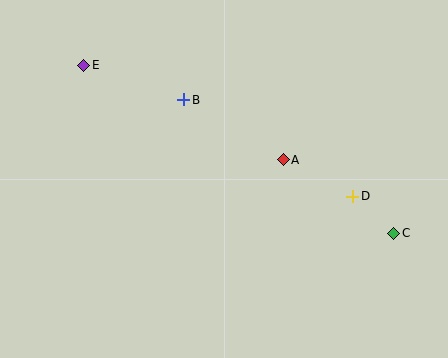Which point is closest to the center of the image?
Point A at (283, 160) is closest to the center.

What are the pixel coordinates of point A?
Point A is at (283, 160).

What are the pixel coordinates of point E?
Point E is at (84, 65).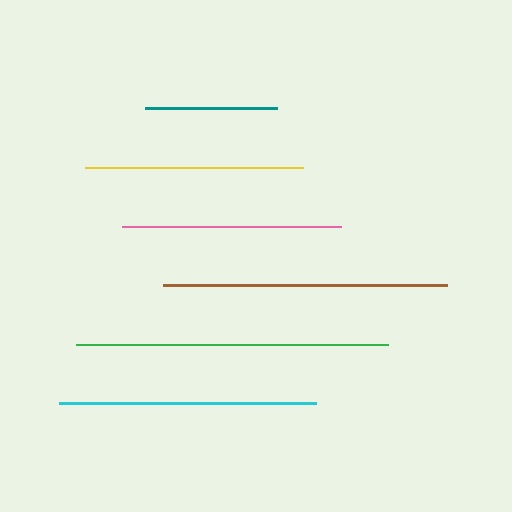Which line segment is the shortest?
The teal line is the shortest at approximately 131 pixels.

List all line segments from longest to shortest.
From longest to shortest: green, brown, cyan, pink, yellow, teal.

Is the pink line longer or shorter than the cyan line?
The cyan line is longer than the pink line.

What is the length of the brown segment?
The brown segment is approximately 284 pixels long.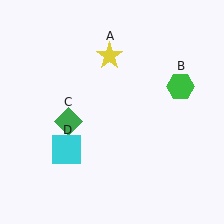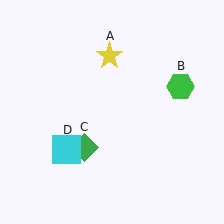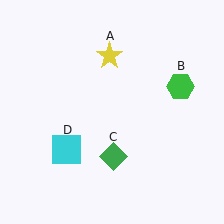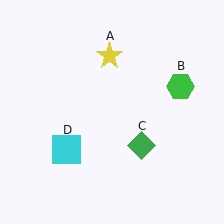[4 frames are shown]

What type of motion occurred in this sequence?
The green diamond (object C) rotated counterclockwise around the center of the scene.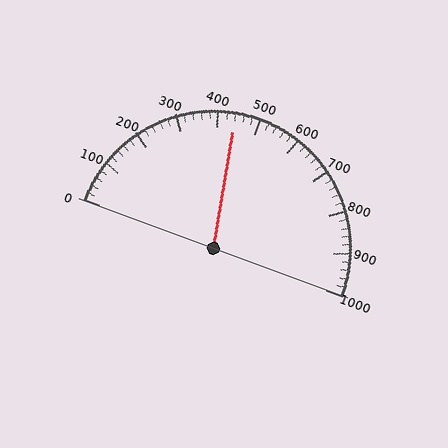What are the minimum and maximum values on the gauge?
The gauge ranges from 0 to 1000.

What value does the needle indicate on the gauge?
The needle indicates approximately 440.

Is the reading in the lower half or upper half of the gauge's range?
The reading is in the lower half of the range (0 to 1000).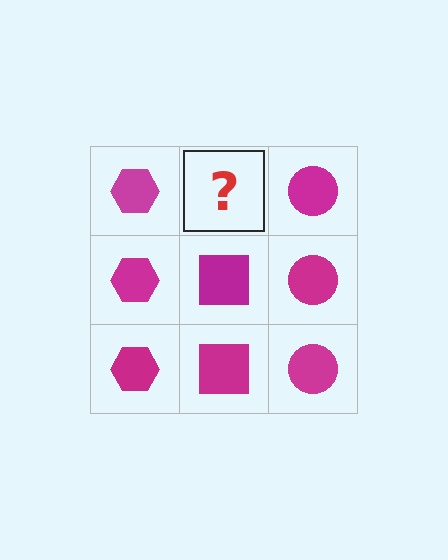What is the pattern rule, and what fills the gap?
The rule is that each column has a consistent shape. The gap should be filled with a magenta square.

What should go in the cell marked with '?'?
The missing cell should contain a magenta square.